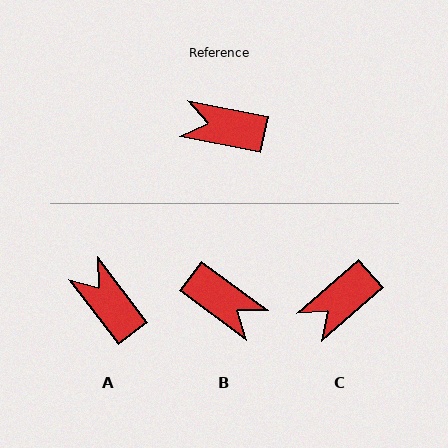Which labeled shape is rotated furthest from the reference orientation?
B, about 154 degrees away.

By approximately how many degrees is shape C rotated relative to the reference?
Approximately 52 degrees counter-clockwise.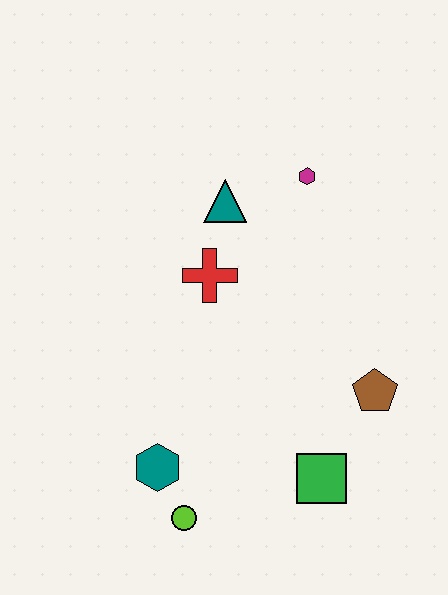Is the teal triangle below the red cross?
No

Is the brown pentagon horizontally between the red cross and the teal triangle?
No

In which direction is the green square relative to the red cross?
The green square is below the red cross.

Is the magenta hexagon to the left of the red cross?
No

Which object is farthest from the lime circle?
The magenta hexagon is farthest from the lime circle.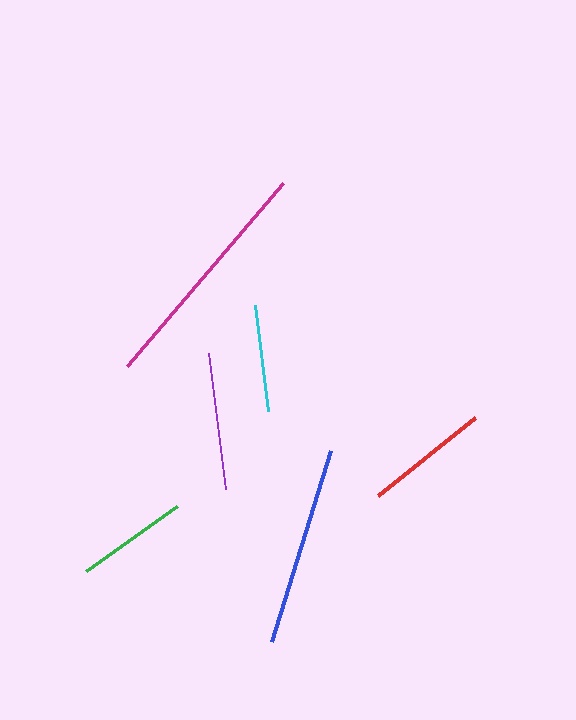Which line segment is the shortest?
The cyan line is the shortest at approximately 107 pixels.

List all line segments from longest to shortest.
From longest to shortest: magenta, blue, purple, red, green, cyan.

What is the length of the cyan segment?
The cyan segment is approximately 107 pixels long.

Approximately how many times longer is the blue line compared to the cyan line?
The blue line is approximately 1.9 times the length of the cyan line.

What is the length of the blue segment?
The blue segment is approximately 200 pixels long.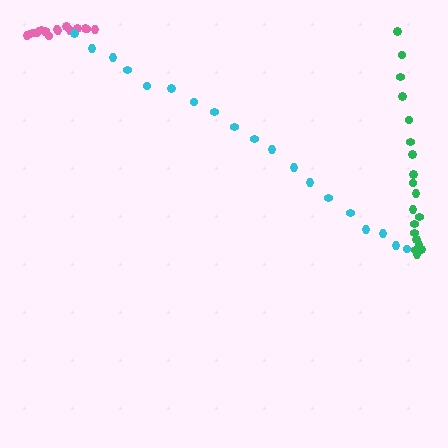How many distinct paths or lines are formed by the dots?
There are 3 distinct paths.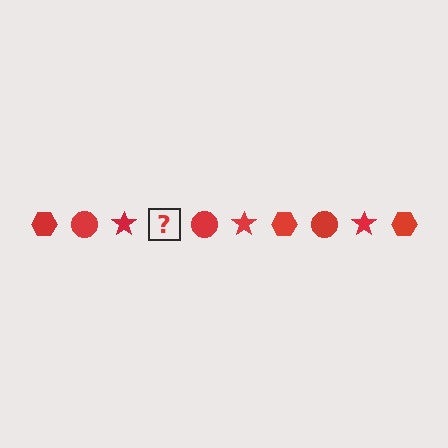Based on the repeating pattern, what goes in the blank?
The blank should be a red hexagon.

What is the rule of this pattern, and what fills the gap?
The rule is that the pattern cycles through hexagon, circle, star shapes in red. The gap should be filled with a red hexagon.